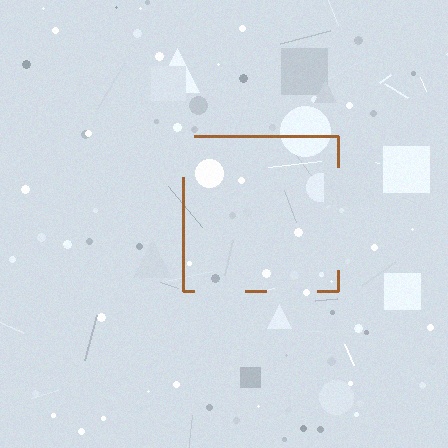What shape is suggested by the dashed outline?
The dashed outline suggests a square.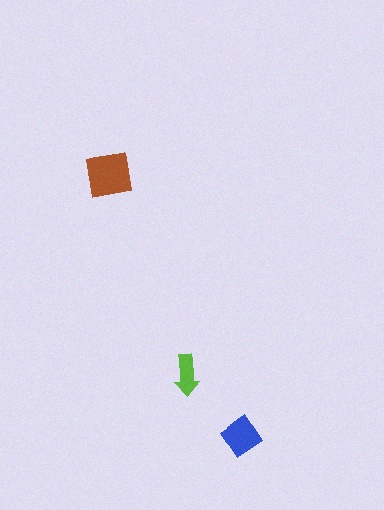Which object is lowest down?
The blue diamond is bottommost.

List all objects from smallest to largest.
The lime arrow, the blue diamond, the brown square.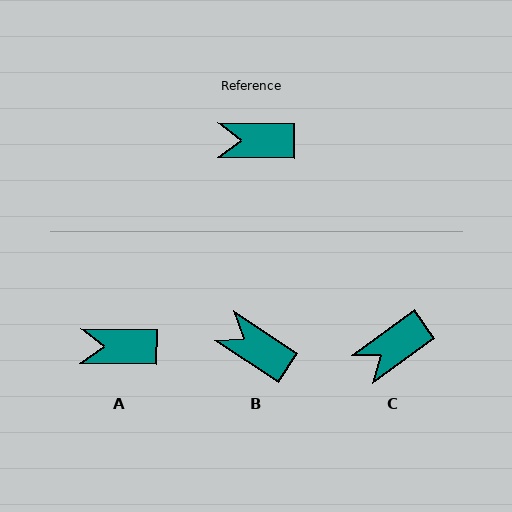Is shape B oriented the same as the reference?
No, it is off by about 32 degrees.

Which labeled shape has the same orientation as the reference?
A.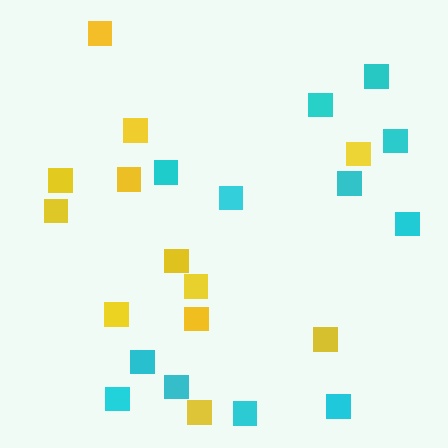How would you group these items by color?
There are 2 groups: one group of yellow squares (12) and one group of cyan squares (12).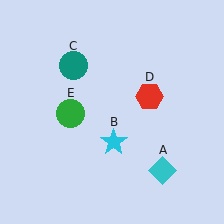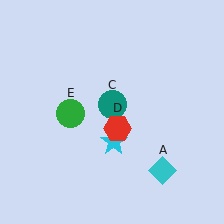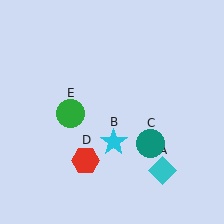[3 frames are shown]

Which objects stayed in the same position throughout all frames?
Cyan diamond (object A) and cyan star (object B) and green circle (object E) remained stationary.